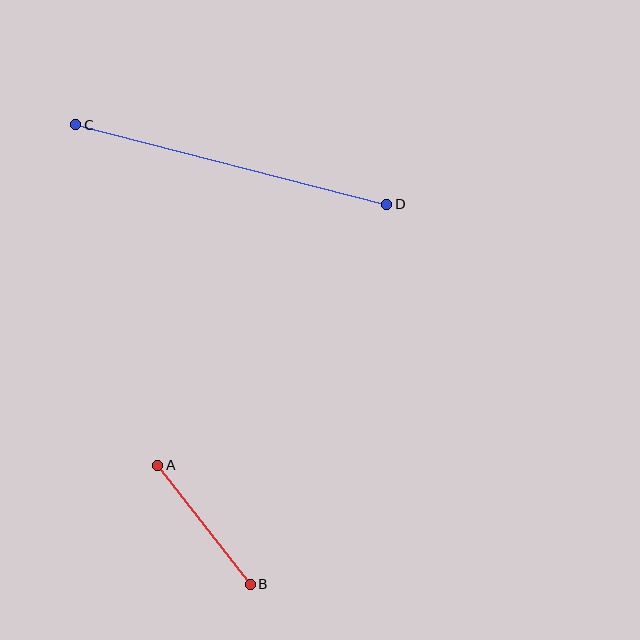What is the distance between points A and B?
The distance is approximately 151 pixels.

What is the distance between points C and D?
The distance is approximately 321 pixels.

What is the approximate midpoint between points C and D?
The midpoint is at approximately (231, 165) pixels.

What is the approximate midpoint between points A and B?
The midpoint is at approximately (204, 525) pixels.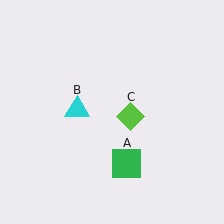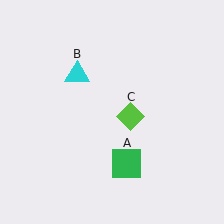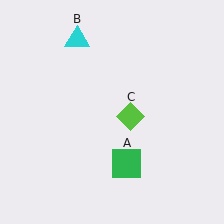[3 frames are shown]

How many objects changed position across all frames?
1 object changed position: cyan triangle (object B).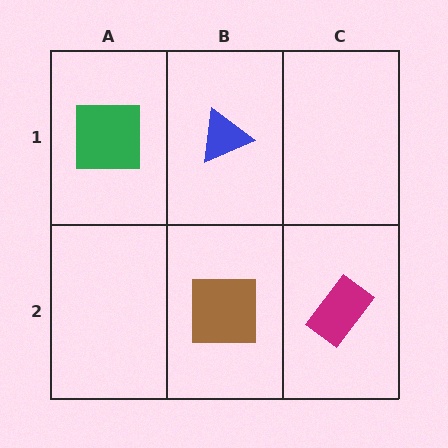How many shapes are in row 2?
2 shapes.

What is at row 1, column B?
A blue triangle.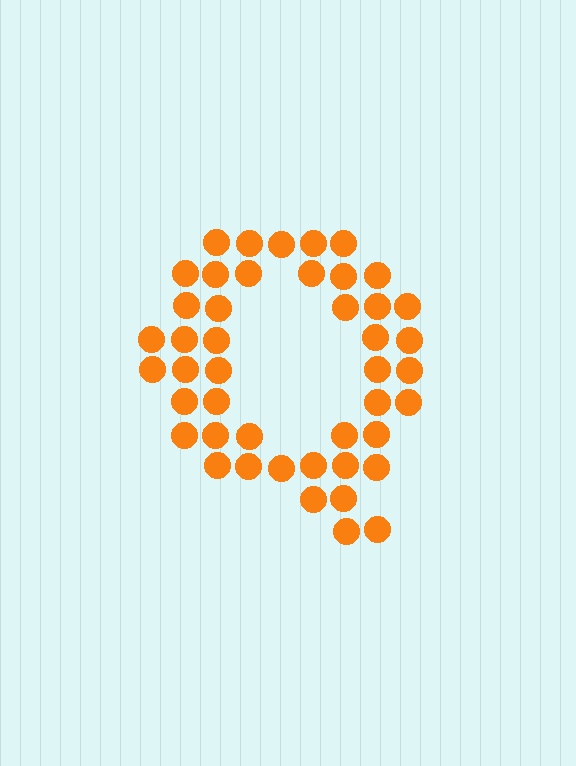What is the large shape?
The large shape is the letter Q.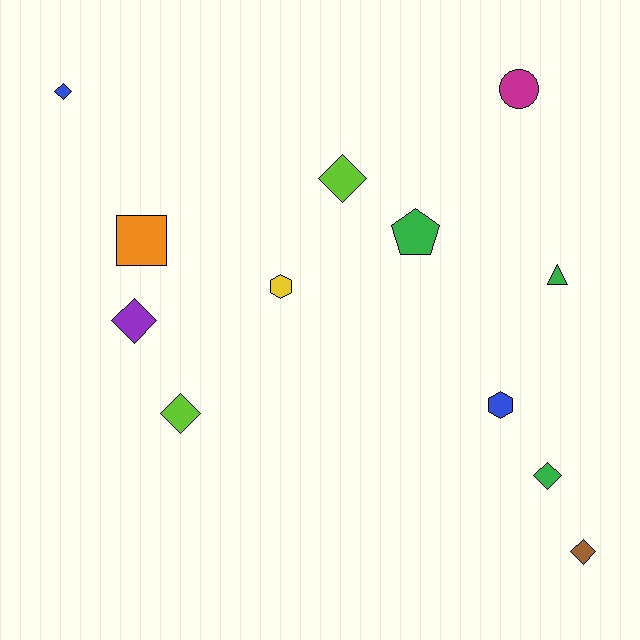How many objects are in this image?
There are 12 objects.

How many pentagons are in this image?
There is 1 pentagon.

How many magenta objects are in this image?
There is 1 magenta object.